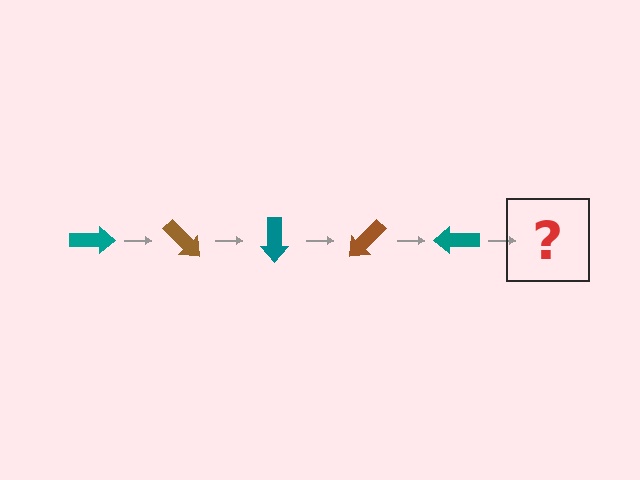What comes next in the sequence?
The next element should be a brown arrow, rotated 225 degrees from the start.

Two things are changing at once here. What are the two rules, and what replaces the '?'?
The two rules are that it rotates 45 degrees each step and the color cycles through teal and brown. The '?' should be a brown arrow, rotated 225 degrees from the start.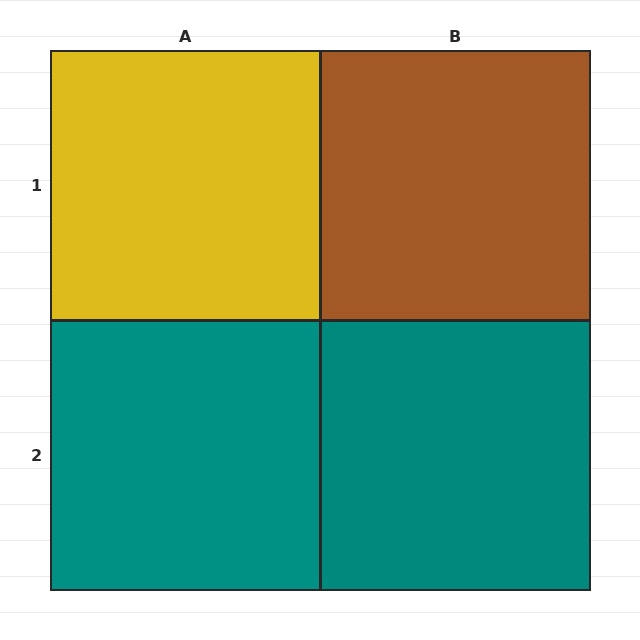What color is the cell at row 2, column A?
Teal.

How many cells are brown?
1 cell is brown.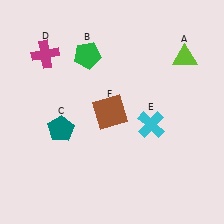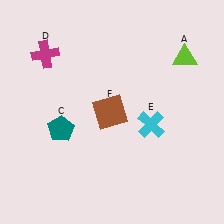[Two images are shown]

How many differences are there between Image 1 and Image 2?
There is 1 difference between the two images.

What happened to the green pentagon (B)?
The green pentagon (B) was removed in Image 2. It was in the top-left area of Image 1.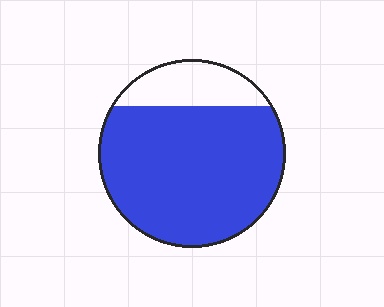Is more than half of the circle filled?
Yes.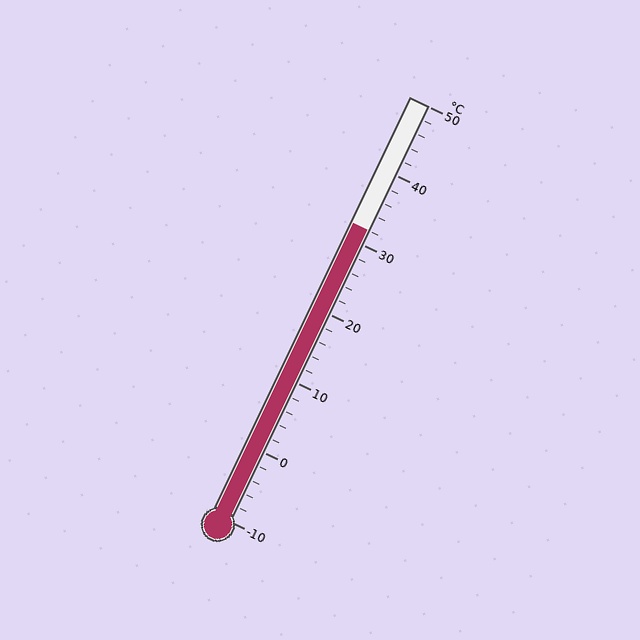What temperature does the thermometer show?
The thermometer shows approximately 32°C.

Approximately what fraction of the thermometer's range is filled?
The thermometer is filled to approximately 70% of its range.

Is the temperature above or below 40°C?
The temperature is below 40°C.